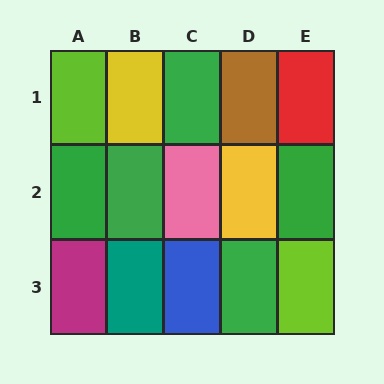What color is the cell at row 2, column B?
Green.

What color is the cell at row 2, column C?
Pink.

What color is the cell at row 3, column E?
Lime.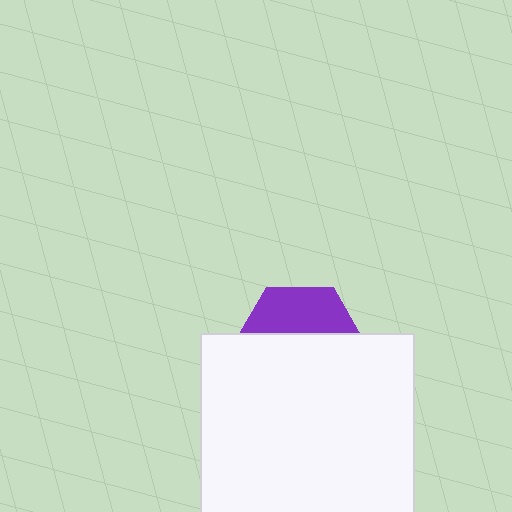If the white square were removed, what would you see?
You would see the complete purple hexagon.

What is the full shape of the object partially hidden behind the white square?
The partially hidden object is a purple hexagon.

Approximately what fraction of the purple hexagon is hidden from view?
Roughly 63% of the purple hexagon is hidden behind the white square.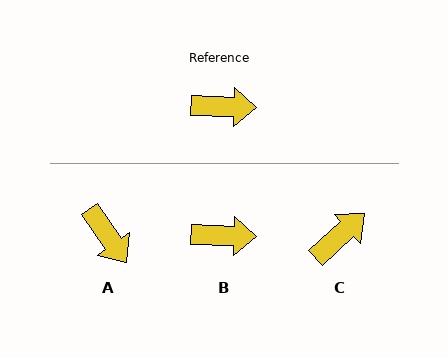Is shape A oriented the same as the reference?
No, it is off by about 54 degrees.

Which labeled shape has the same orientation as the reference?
B.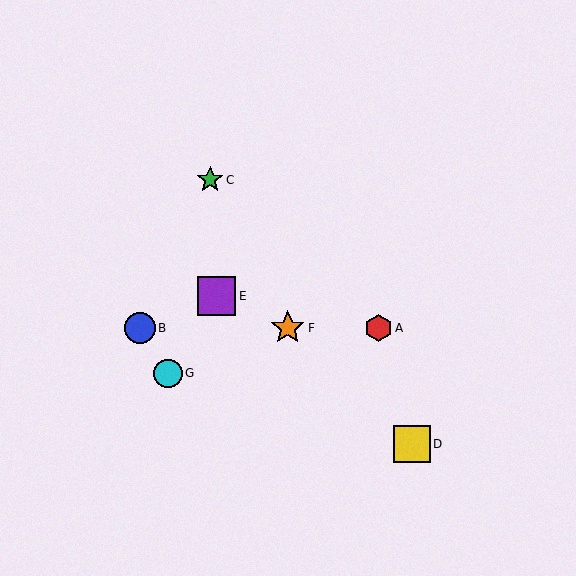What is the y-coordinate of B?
Object B is at y≈328.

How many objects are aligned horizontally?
3 objects (A, B, F) are aligned horizontally.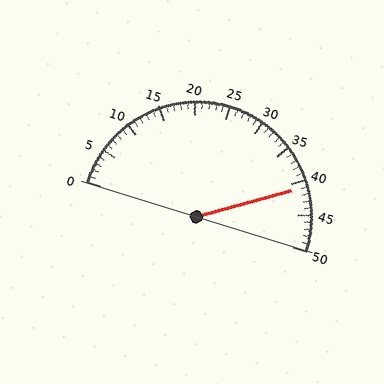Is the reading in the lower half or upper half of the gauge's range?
The reading is in the upper half of the range (0 to 50).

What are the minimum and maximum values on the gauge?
The gauge ranges from 0 to 50.